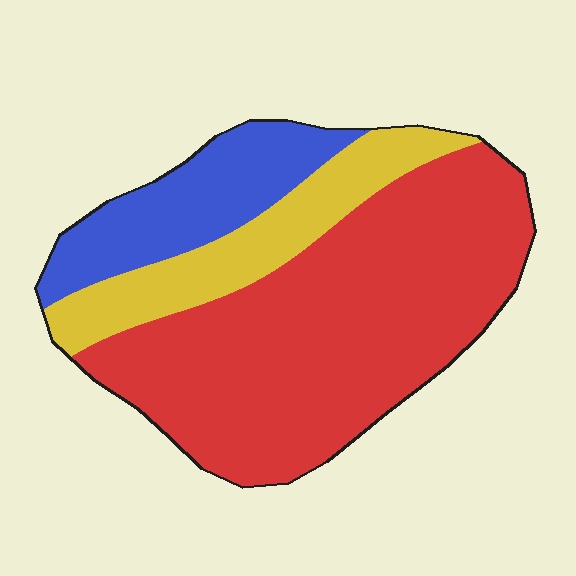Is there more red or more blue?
Red.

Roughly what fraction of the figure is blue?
Blue covers 19% of the figure.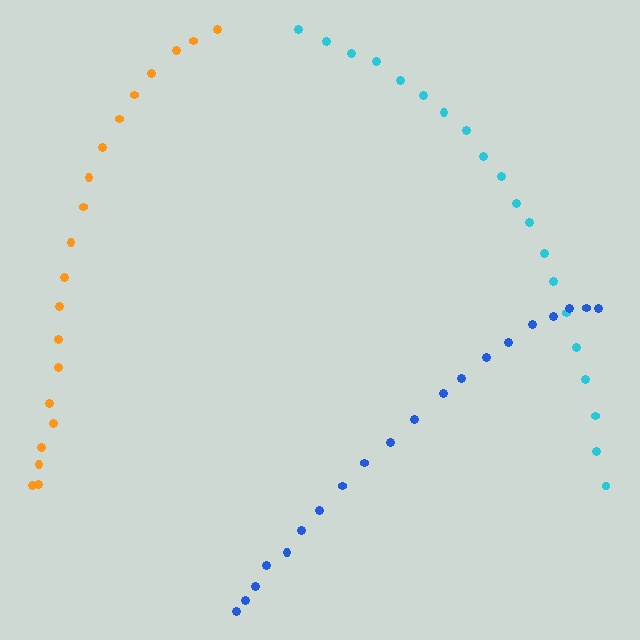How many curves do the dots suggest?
There are 3 distinct paths.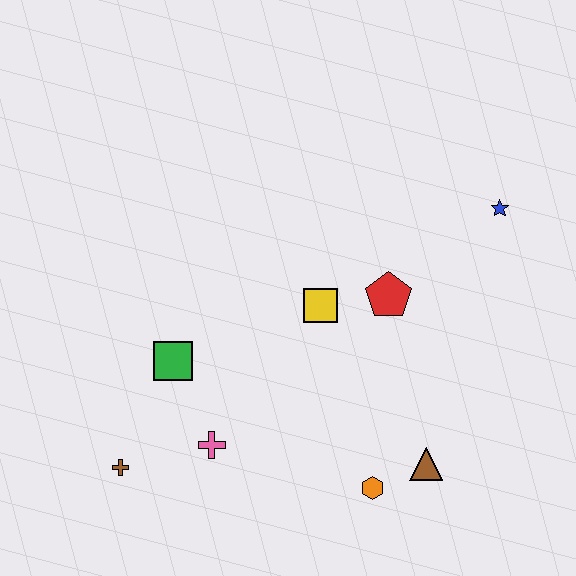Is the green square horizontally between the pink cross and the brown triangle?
No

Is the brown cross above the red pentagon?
No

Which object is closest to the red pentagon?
The yellow square is closest to the red pentagon.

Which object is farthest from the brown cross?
The blue star is farthest from the brown cross.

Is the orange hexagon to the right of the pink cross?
Yes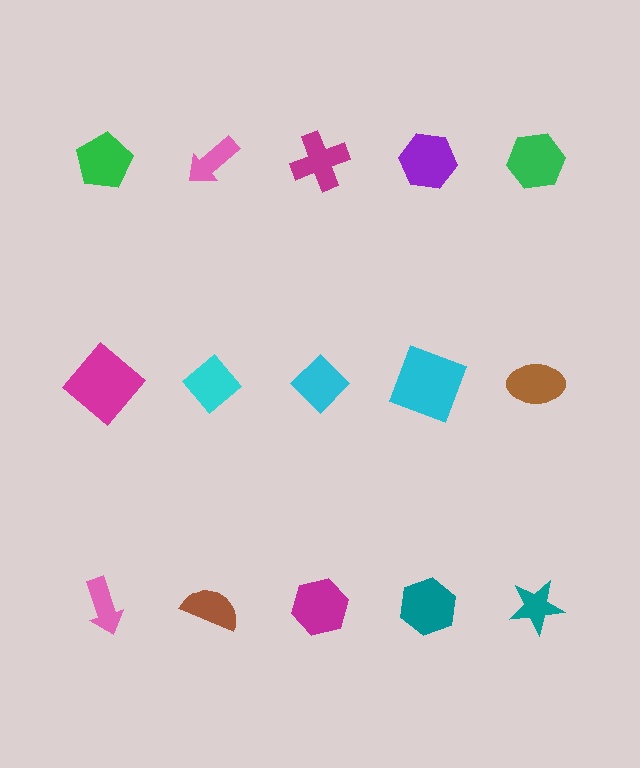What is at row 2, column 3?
A cyan diamond.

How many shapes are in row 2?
5 shapes.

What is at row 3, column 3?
A magenta hexagon.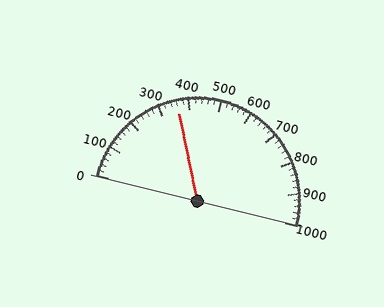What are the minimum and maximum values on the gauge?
The gauge ranges from 0 to 1000.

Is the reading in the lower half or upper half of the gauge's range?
The reading is in the lower half of the range (0 to 1000).